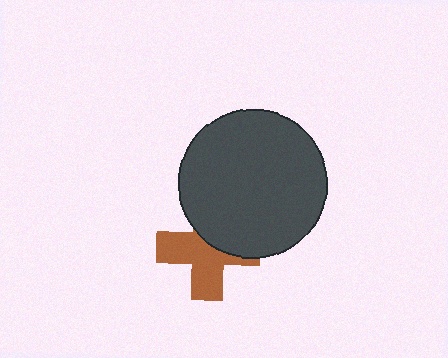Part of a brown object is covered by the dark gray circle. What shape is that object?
It is a cross.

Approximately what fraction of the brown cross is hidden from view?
Roughly 40% of the brown cross is hidden behind the dark gray circle.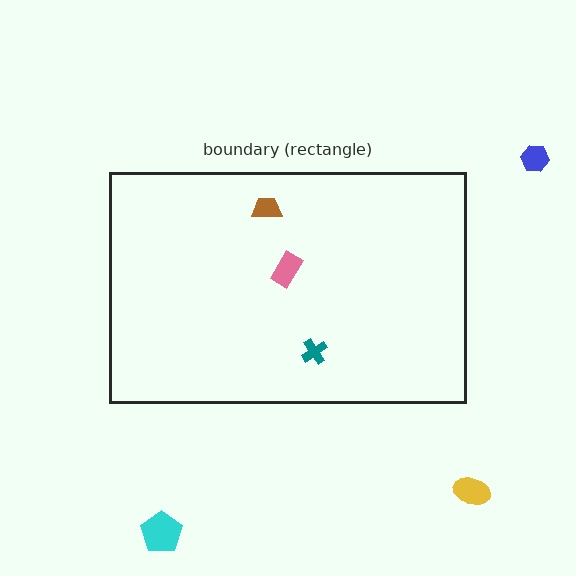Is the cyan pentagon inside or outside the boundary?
Outside.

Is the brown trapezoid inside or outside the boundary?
Inside.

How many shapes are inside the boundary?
3 inside, 3 outside.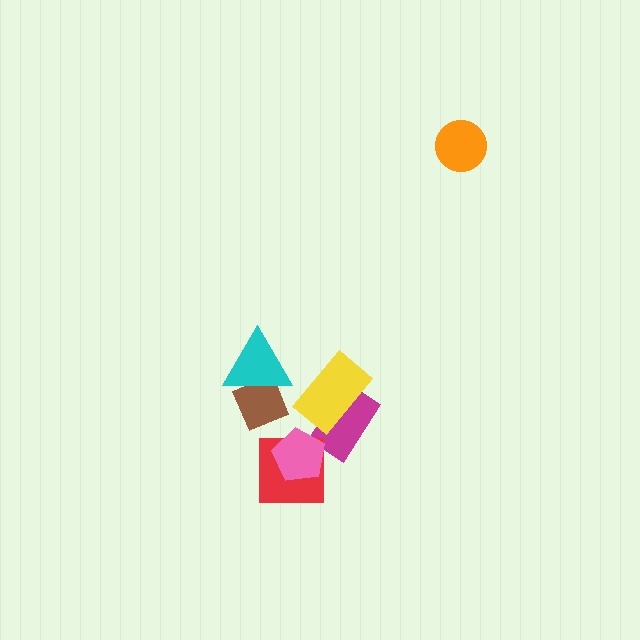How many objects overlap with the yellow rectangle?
1 object overlaps with the yellow rectangle.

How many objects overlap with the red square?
1 object overlaps with the red square.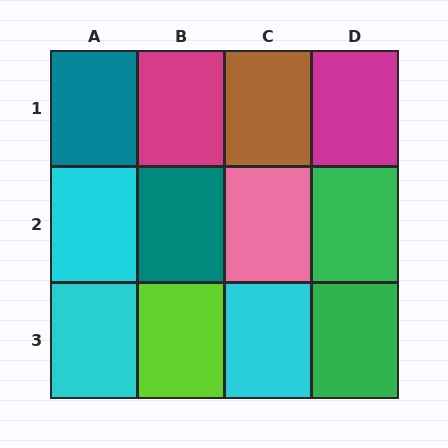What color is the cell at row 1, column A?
Teal.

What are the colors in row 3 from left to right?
Cyan, lime, cyan, green.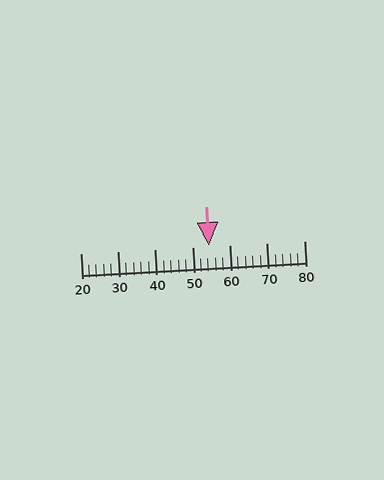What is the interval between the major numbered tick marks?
The major tick marks are spaced 10 units apart.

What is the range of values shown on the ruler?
The ruler shows values from 20 to 80.